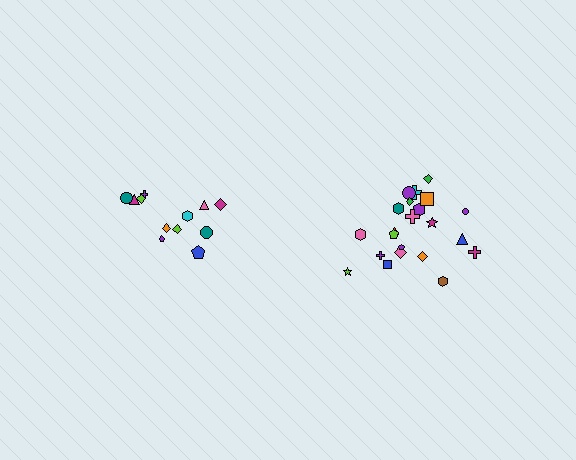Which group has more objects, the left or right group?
The right group.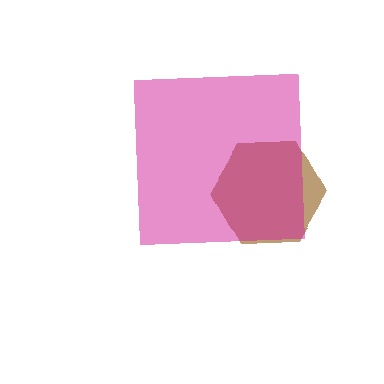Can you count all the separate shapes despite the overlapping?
Yes, there are 2 separate shapes.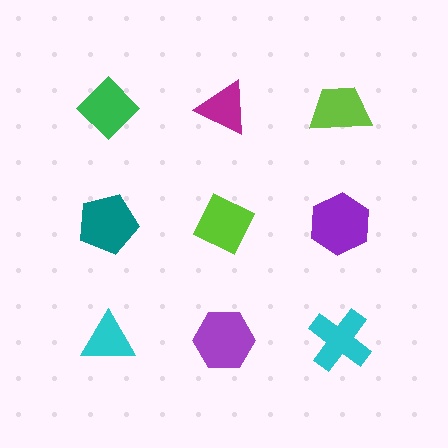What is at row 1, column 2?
A magenta triangle.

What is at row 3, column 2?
A purple hexagon.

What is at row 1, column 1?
A green diamond.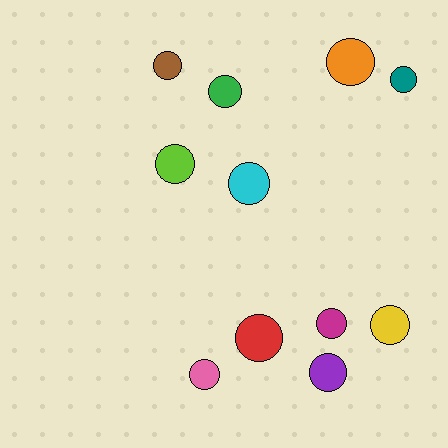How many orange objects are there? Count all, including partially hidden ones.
There is 1 orange object.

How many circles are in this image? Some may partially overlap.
There are 11 circles.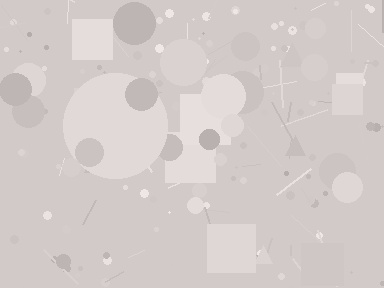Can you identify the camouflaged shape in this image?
The camouflaged shape is a circle.